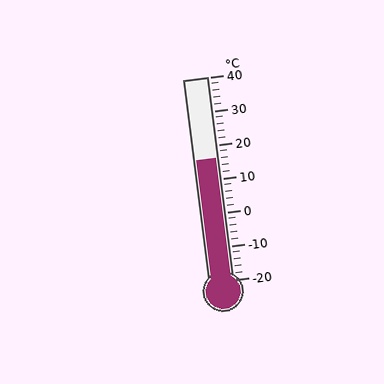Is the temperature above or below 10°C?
The temperature is above 10°C.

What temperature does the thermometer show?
The thermometer shows approximately 16°C.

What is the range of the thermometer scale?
The thermometer scale ranges from -20°C to 40°C.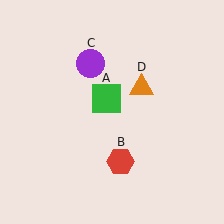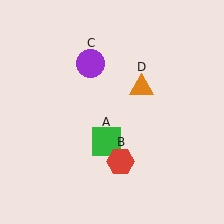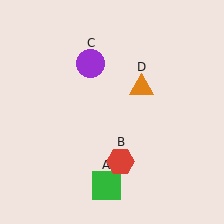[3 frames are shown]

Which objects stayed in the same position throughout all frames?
Red hexagon (object B) and purple circle (object C) and orange triangle (object D) remained stationary.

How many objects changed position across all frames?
1 object changed position: green square (object A).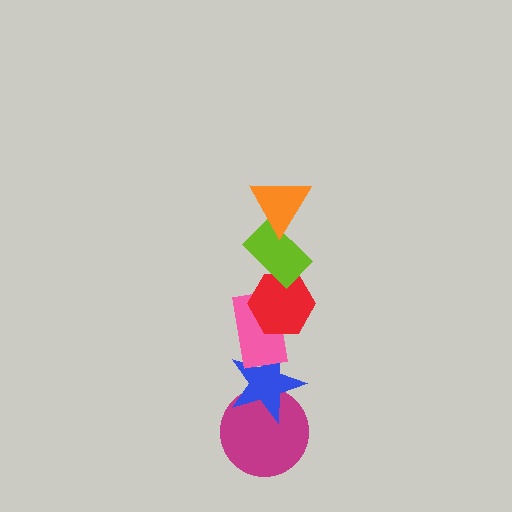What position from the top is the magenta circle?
The magenta circle is 6th from the top.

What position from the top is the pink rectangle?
The pink rectangle is 4th from the top.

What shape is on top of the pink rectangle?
The red hexagon is on top of the pink rectangle.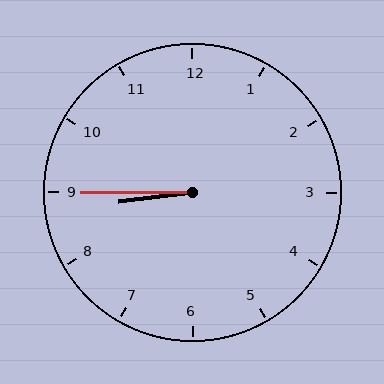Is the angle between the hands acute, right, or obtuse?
It is acute.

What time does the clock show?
8:45.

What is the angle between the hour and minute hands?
Approximately 8 degrees.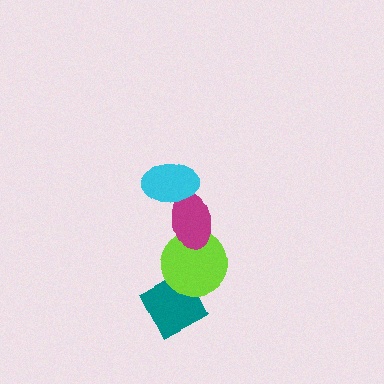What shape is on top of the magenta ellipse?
The cyan ellipse is on top of the magenta ellipse.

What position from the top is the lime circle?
The lime circle is 3rd from the top.